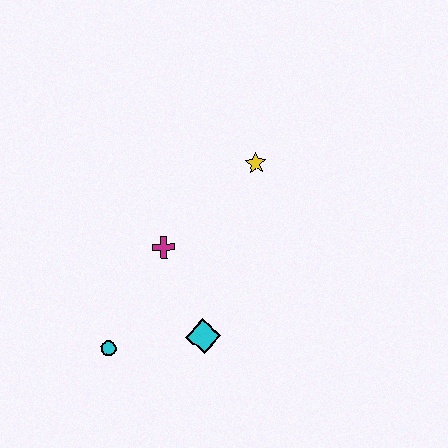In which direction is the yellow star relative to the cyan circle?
The yellow star is above the cyan circle.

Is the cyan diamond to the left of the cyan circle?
No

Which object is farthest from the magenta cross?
The yellow star is farthest from the magenta cross.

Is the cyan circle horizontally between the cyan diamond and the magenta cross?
No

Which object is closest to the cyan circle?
The cyan diamond is closest to the cyan circle.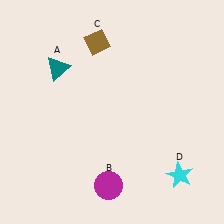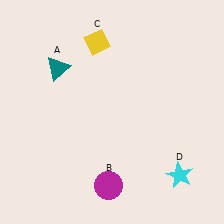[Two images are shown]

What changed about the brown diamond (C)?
In Image 1, C is brown. In Image 2, it changed to yellow.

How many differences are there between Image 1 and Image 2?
There is 1 difference between the two images.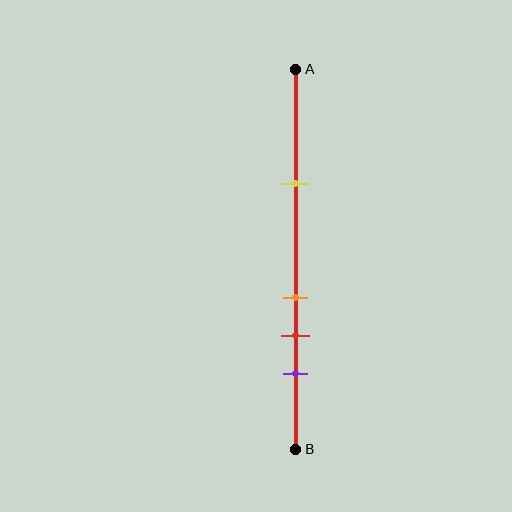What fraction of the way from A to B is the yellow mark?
The yellow mark is approximately 30% (0.3) of the way from A to B.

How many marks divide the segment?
There are 4 marks dividing the segment.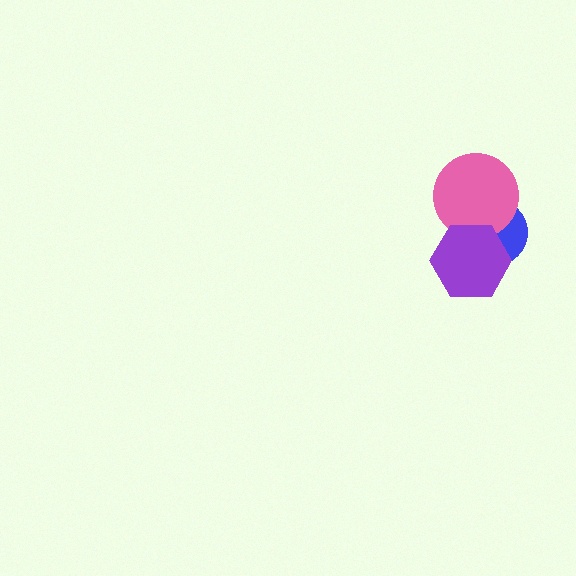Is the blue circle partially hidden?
Yes, it is partially covered by another shape.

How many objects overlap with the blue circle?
2 objects overlap with the blue circle.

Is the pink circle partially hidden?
Yes, it is partially covered by another shape.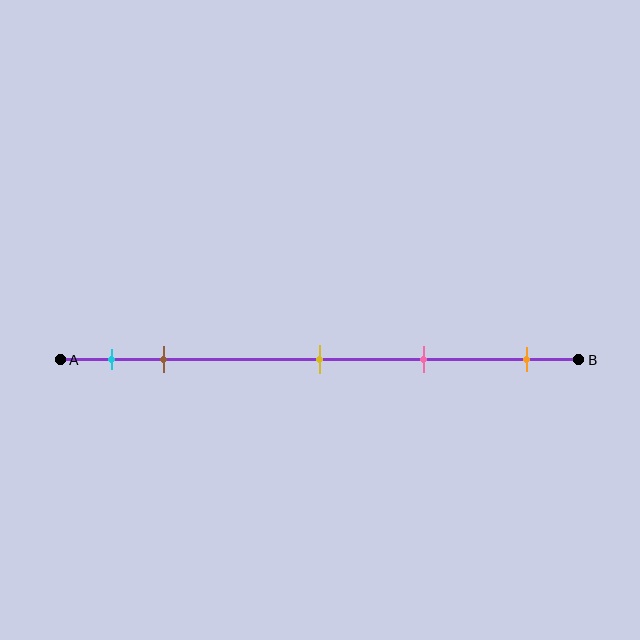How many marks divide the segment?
There are 5 marks dividing the segment.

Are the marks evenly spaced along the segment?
No, the marks are not evenly spaced.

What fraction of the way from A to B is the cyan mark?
The cyan mark is approximately 10% (0.1) of the way from A to B.